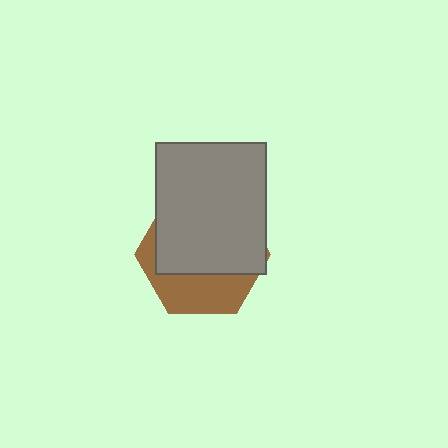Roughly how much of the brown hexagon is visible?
A small part of it is visible (roughly 35%).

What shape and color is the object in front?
The object in front is a gray rectangle.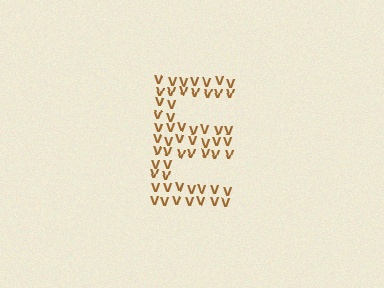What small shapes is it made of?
It is made of small letter V's.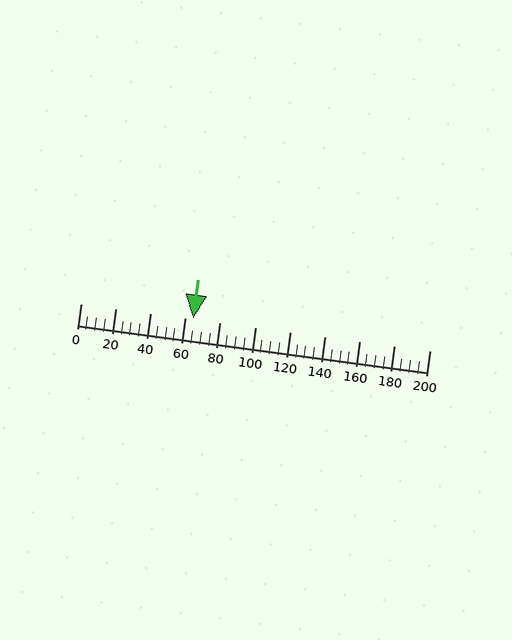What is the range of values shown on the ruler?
The ruler shows values from 0 to 200.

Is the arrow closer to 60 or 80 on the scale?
The arrow is closer to 60.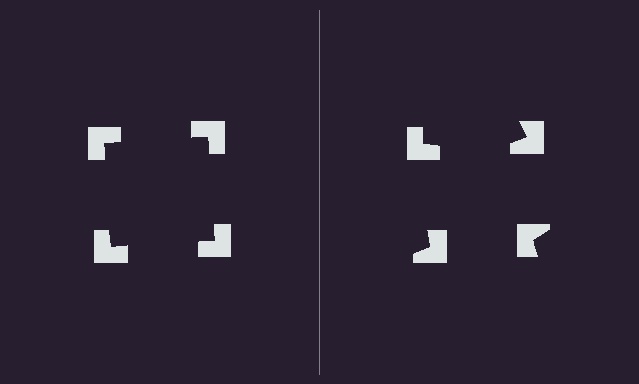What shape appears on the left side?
An illusory square.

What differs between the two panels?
The notched squares are positioned identically on both sides; only the wedge orientations differ. On the left they align to a square; on the right they are misaligned.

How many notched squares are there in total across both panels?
8 — 4 on each side.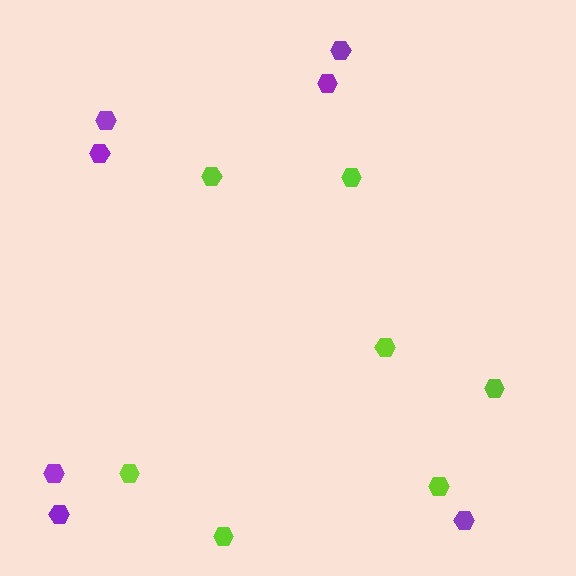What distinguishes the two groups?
There are 2 groups: one group of lime hexagons (7) and one group of purple hexagons (7).